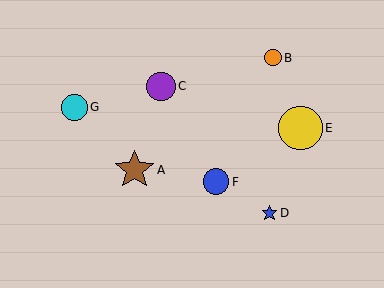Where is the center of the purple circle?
The center of the purple circle is at (161, 86).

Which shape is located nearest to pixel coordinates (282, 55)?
The orange circle (labeled B) at (273, 58) is nearest to that location.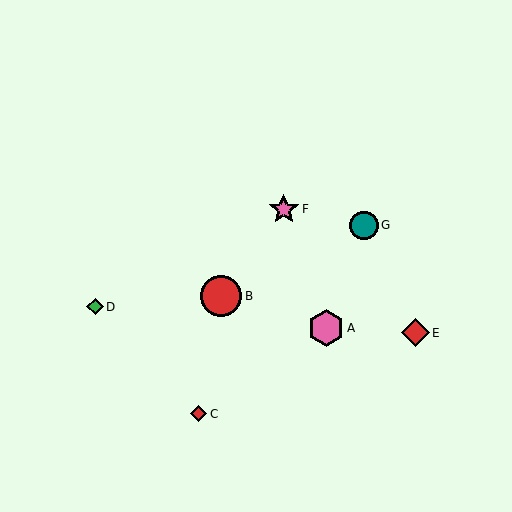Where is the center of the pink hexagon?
The center of the pink hexagon is at (326, 328).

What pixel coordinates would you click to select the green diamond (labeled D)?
Click at (95, 307) to select the green diamond D.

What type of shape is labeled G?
Shape G is a teal circle.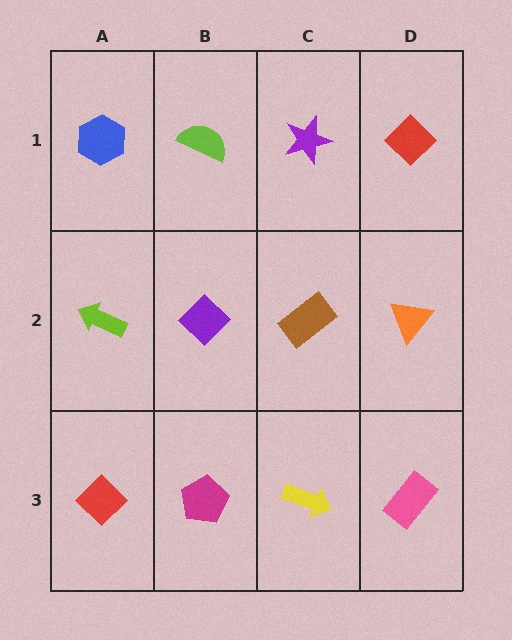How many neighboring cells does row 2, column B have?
4.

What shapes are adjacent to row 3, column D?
An orange triangle (row 2, column D), a yellow arrow (row 3, column C).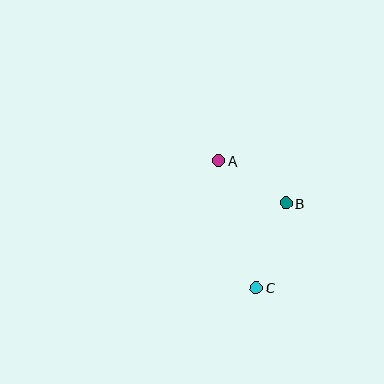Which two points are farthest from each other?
Points A and C are farthest from each other.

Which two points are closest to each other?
Points A and B are closest to each other.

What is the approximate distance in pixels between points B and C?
The distance between B and C is approximately 89 pixels.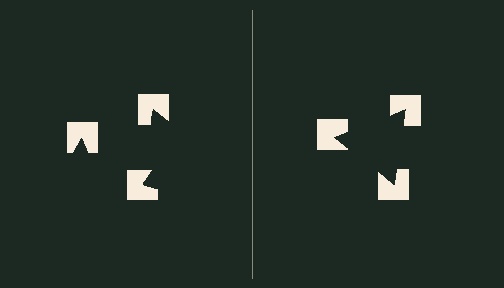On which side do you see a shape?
An illusory triangle appears on the right side. On the left side the wedge cuts are rotated, so no coherent shape forms.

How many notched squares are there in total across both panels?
6 — 3 on each side.